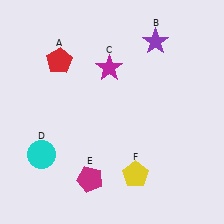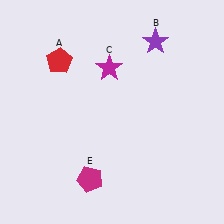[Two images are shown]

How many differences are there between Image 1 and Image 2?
There are 2 differences between the two images.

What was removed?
The cyan circle (D), the yellow pentagon (F) were removed in Image 2.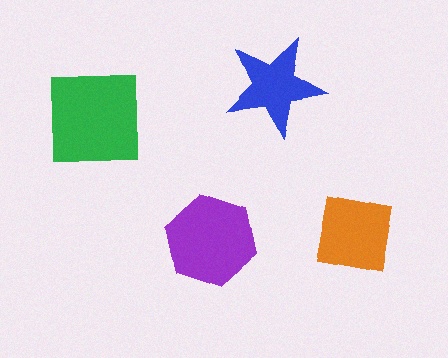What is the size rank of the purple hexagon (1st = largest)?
2nd.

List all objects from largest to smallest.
The green square, the purple hexagon, the orange square, the blue star.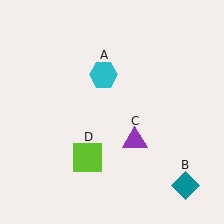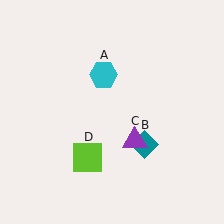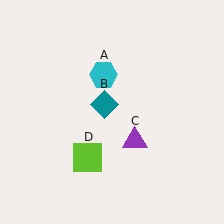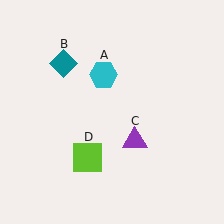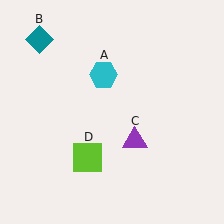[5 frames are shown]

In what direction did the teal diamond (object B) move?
The teal diamond (object B) moved up and to the left.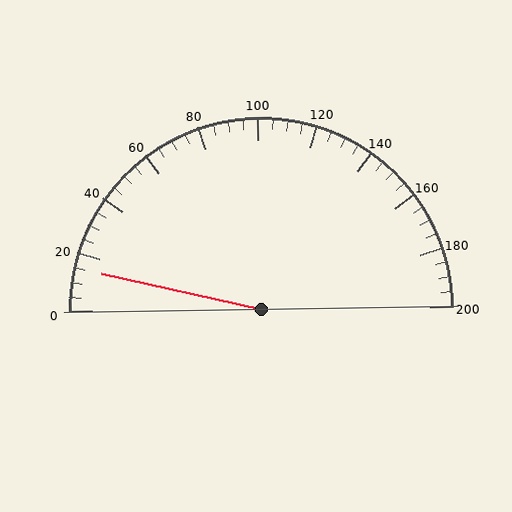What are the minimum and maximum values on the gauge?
The gauge ranges from 0 to 200.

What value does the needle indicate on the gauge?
The needle indicates approximately 15.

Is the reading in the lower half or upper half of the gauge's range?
The reading is in the lower half of the range (0 to 200).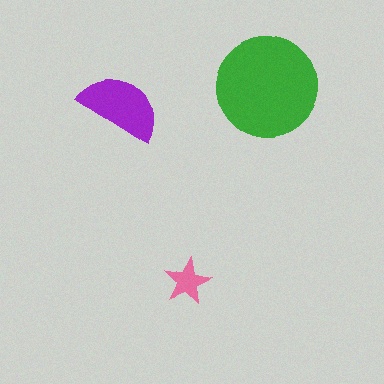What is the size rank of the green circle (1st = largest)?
1st.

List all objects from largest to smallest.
The green circle, the purple semicircle, the pink star.